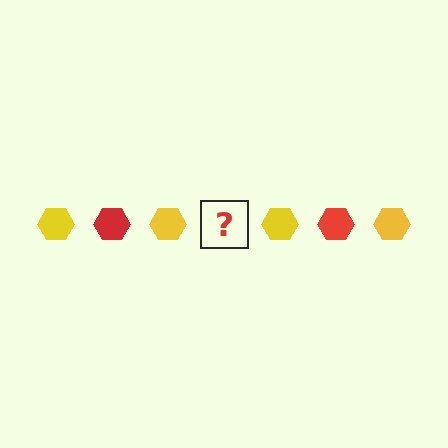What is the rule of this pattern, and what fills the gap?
The rule is that the pattern cycles through yellow, red hexagons. The gap should be filled with a red hexagon.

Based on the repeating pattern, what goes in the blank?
The blank should be a red hexagon.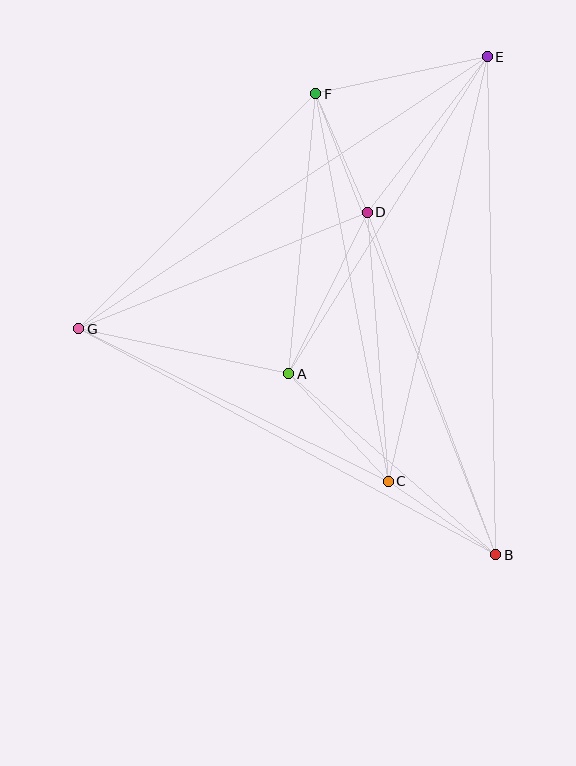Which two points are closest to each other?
Points D and F are closest to each other.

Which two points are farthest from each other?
Points B and E are farthest from each other.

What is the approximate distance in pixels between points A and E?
The distance between A and E is approximately 374 pixels.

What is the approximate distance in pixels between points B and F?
The distance between B and F is approximately 495 pixels.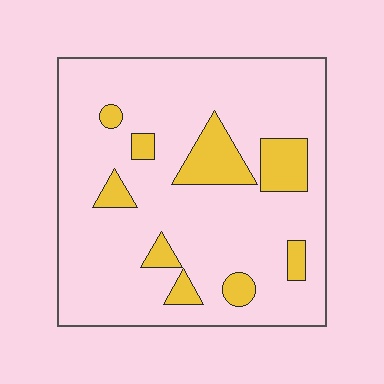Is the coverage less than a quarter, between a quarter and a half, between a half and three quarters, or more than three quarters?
Less than a quarter.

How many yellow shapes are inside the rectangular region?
9.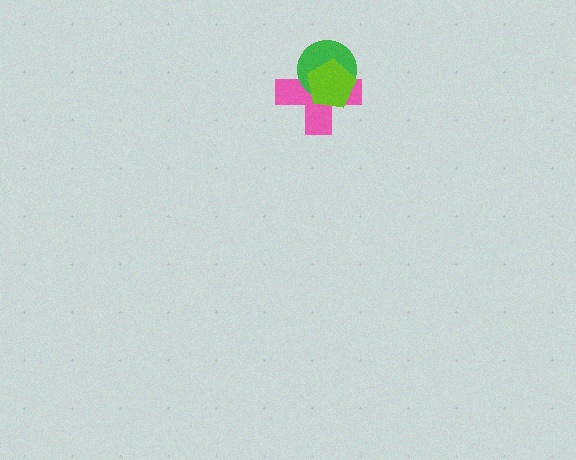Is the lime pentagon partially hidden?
No, no other shape covers it.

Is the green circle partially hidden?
Yes, it is partially covered by another shape.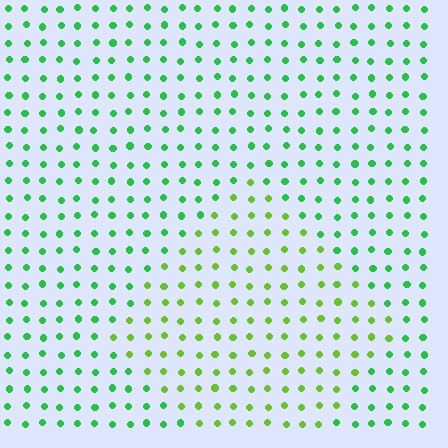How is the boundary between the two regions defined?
The boundary is defined purely by a slight shift in hue (about 36 degrees). Spacing, size, and orientation are identical on both sides.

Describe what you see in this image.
The image is filled with small green elements in a uniform arrangement. A diamond-shaped region is visible where the elements are tinted to a slightly different hue, forming a subtle color boundary.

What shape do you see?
I see a diamond.